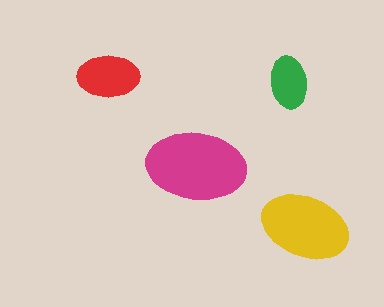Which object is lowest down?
The yellow ellipse is bottommost.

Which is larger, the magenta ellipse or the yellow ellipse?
The magenta one.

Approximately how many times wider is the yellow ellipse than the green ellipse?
About 1.5 times wider.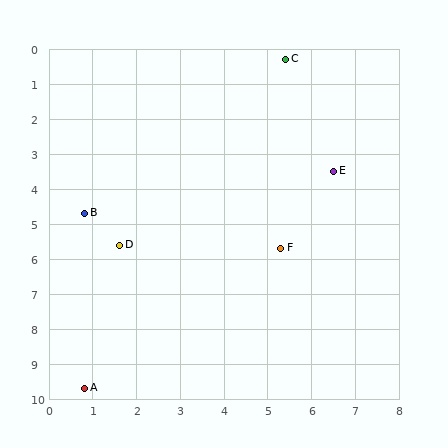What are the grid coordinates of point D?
Point D is at approximately (1.6, 5.6).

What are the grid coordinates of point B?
Point B is at approximately (0.8, 4.7).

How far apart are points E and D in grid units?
Points E and D are about 5.3 grid units apart.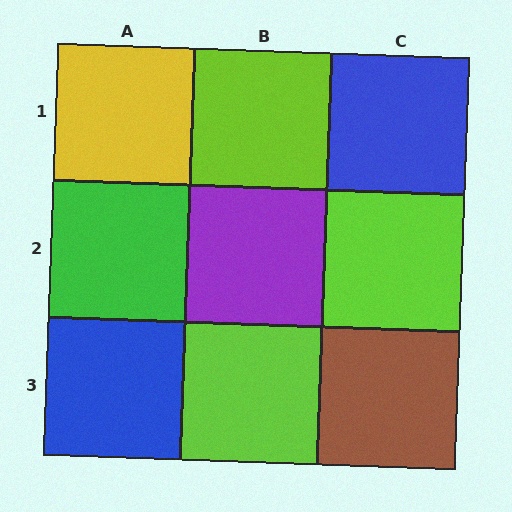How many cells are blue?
2 cells are blue.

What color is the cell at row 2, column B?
Purple.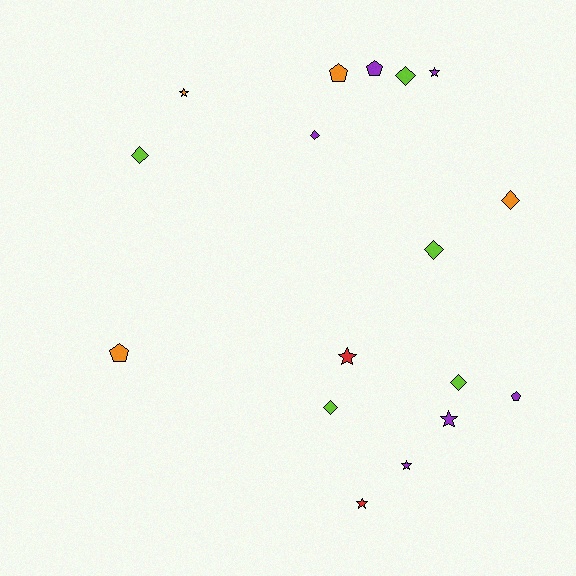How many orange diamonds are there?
There is 1 orange diamond.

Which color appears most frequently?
Purple, with 6 objects.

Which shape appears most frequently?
Diamond, with 7 objects.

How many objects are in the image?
There are 17 objects.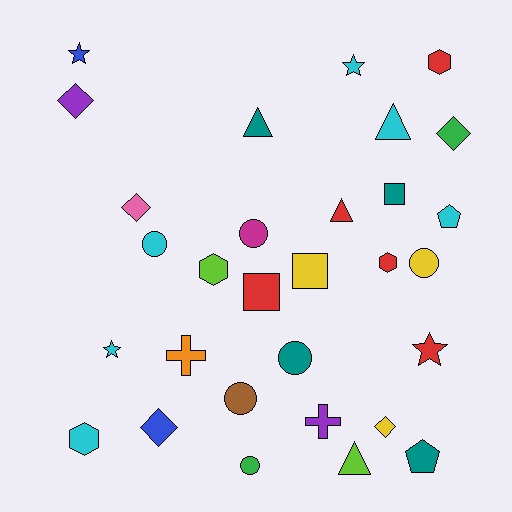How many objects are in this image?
There are 30 objects.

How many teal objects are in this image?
There are 4 teal objects.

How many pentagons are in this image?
There are 2 pentagons.